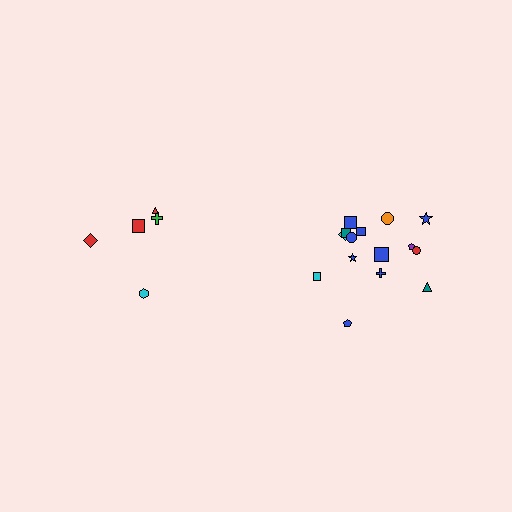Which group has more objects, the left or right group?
The right group.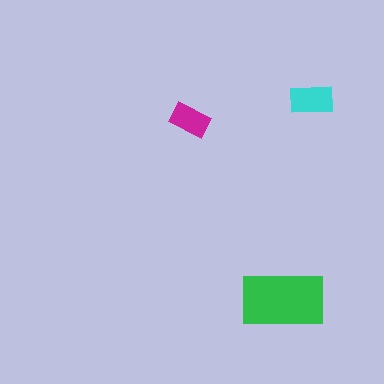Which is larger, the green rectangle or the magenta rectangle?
The green one.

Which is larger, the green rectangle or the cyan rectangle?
The green one.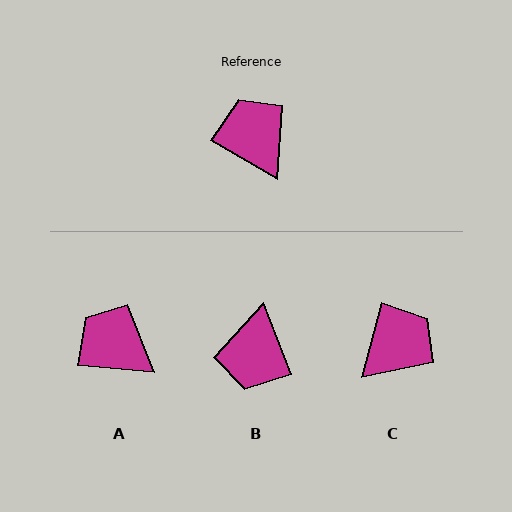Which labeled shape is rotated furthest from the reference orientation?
B, about 142 degrees away.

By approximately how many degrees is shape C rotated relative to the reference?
Approximately 74 degrees clockwise.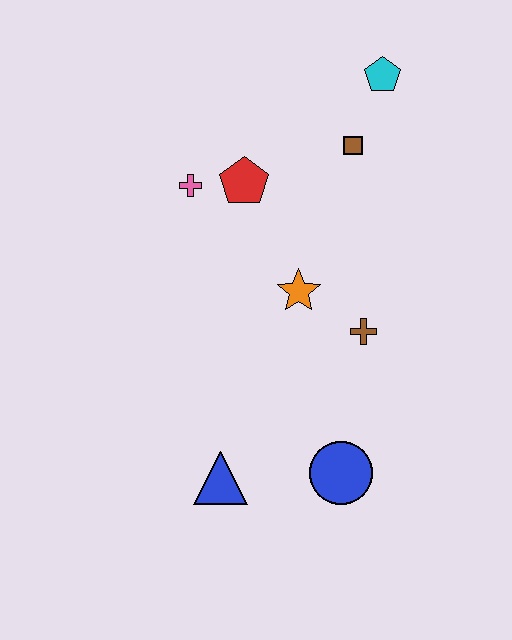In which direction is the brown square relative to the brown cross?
The brown square is above the brown cross.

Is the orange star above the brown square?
No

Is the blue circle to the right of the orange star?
Yes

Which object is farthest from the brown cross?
The cyan pentagon is farthest from the brown cross.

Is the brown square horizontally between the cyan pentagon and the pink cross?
Yes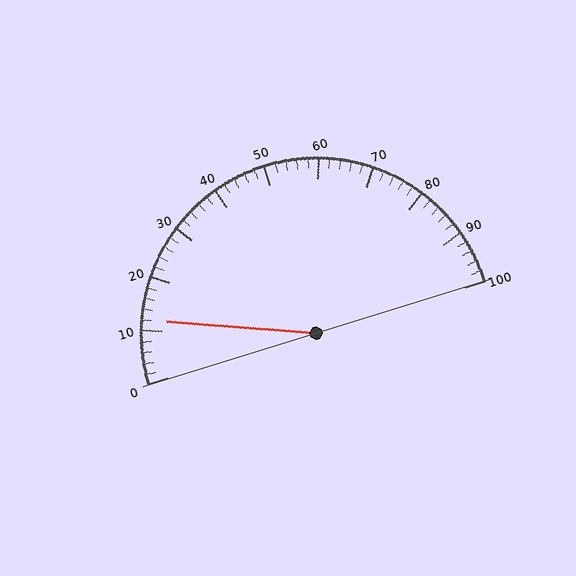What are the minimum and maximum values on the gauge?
The gauge ranges from 0 to 100.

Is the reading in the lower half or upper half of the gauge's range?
The reading is in the lower half of the range (0 to 100).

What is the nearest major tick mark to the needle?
The nearest major tick mark is 10.